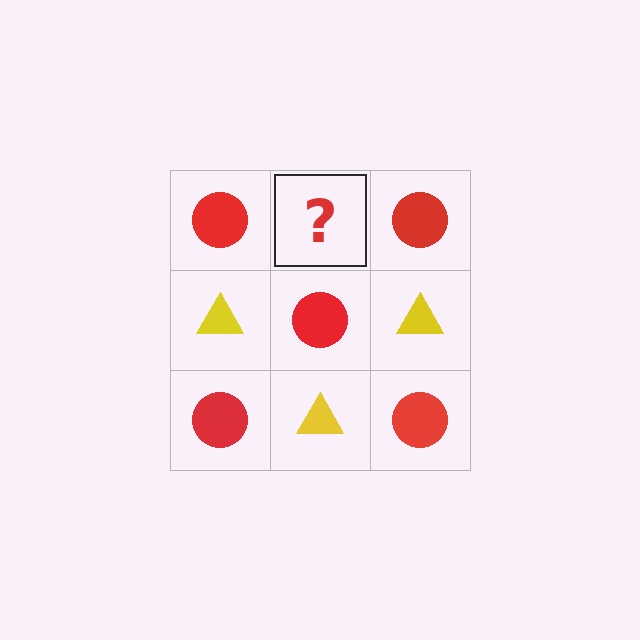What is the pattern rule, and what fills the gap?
The rule is that it alternates red circle and yellow triangle in a checkerboard pattern. The gap should be filled with a yellow triangle.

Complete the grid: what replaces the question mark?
The question mark should be replaced with a yellow triangle.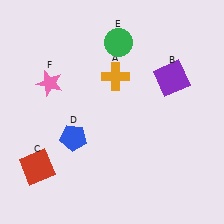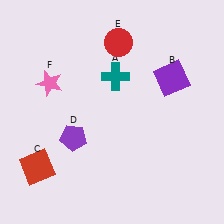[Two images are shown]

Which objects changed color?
A changed from orange to teal. D changed from blue to purple. E changed from green to red.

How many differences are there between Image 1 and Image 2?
There are 3 differences between the two images.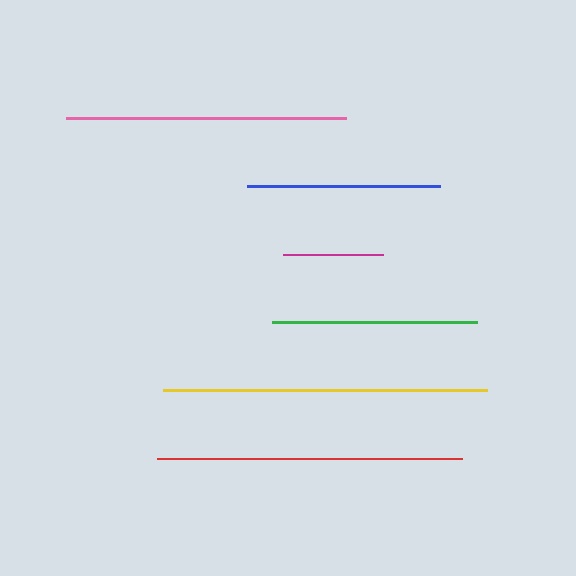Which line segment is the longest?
The yellow line is the longest at approximately 324 pixels.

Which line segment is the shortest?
The magenta line is the shortest at approximately 100 pixels.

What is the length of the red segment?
The red segment is approximately 304 pixels long.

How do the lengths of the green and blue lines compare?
The green and blue lines are approximately the same length.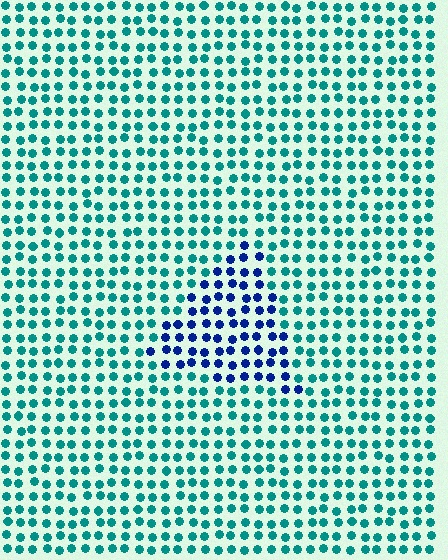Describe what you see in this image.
The image is filled with small teal elements in a uniform arrangement. A triangle-shaped region is visible where the elements are tinted to a slightly different hue, forming a subtle color boundary.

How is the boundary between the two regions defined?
The boundary is defined purely by a slight shift in hue (about 51 degrees). Spacing, size, and orientation are identical on both sides.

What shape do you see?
I see a triangle.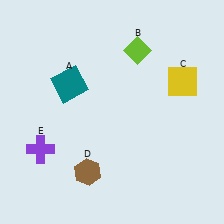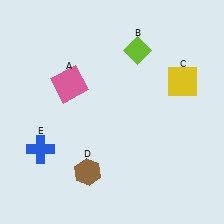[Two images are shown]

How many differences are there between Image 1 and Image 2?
There are 2 differences between the two images.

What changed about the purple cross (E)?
In Image 1, E is purple. In Image 2, it changed to blue.